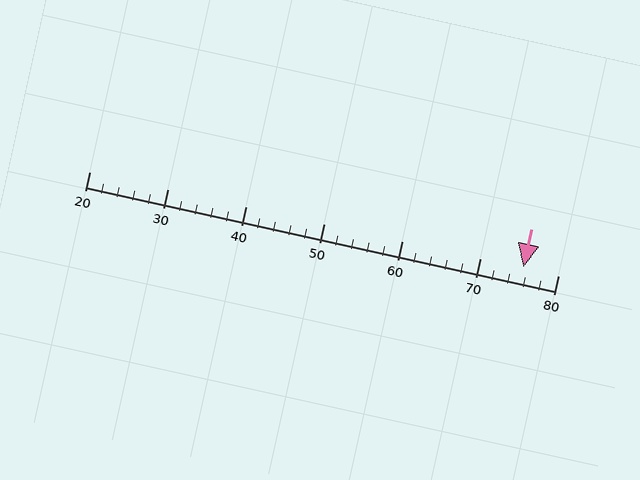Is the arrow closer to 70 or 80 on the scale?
The arrow is closer to 80.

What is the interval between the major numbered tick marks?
The major tick marks are spaced 10 units apart.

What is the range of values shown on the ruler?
The ruler shows values from 20 to 80.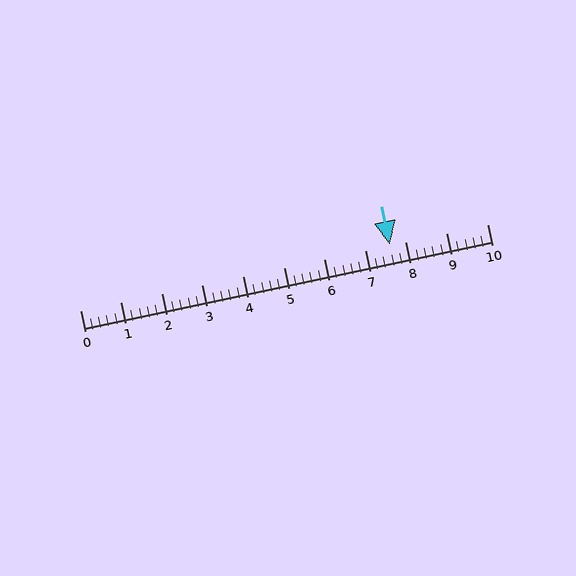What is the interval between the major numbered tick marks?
The major tick marks are spaced 1 units apart.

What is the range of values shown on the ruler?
The ruler shows values from 0 to 10.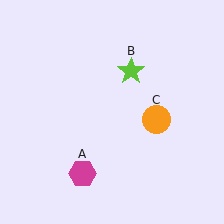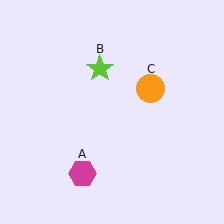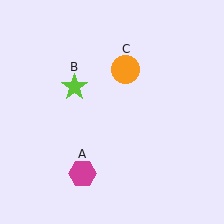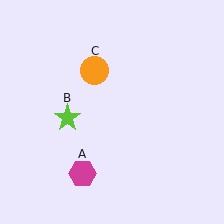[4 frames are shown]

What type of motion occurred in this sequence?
The lime star (object B), orange circle (object C) rotated counterclockwise around the center of the scene.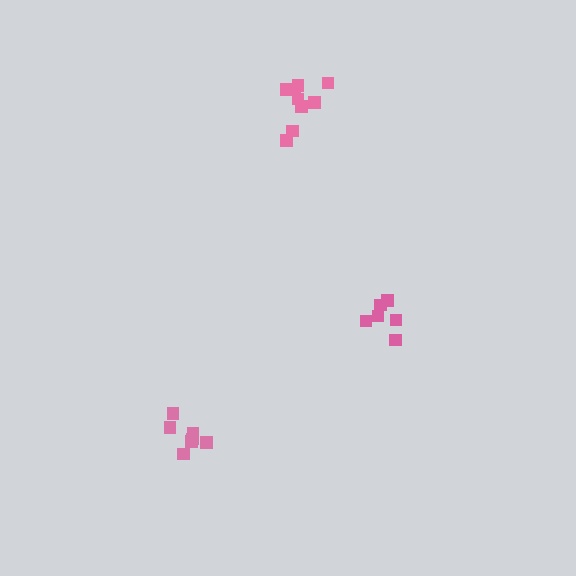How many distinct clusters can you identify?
There are 3 distinct clusters.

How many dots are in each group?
Group 1: 6 dots, Group 2: 9 dots, Group 3: 7 dots (22 total).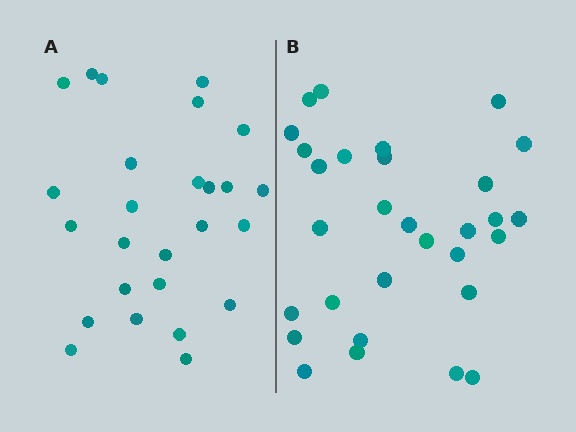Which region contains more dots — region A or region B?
Region B (the right region) has more dots.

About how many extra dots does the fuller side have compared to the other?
Region B has about 4 more dots than region A.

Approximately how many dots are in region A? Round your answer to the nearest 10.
About 30 dots. (The exact count is 26, which rounds to 30.)